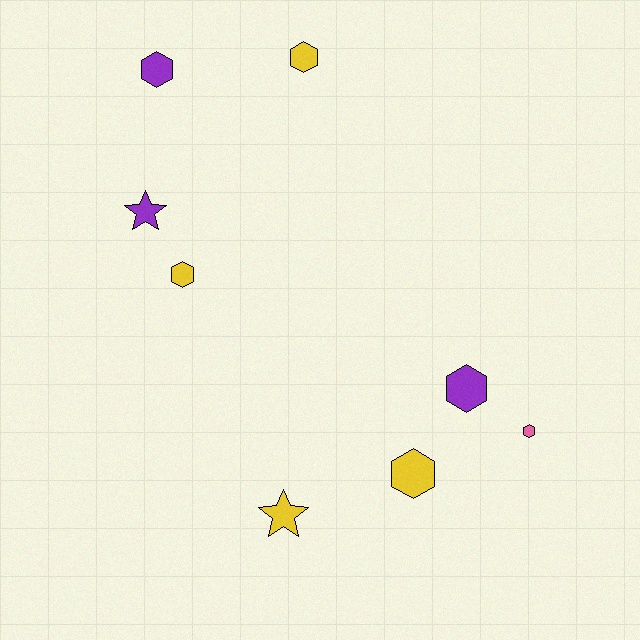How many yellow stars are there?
There is 1 yellow star.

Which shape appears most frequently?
Hexagon, with 6 objects.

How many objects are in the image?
There are 8 objects.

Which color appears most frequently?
Yellow, with 4 objects.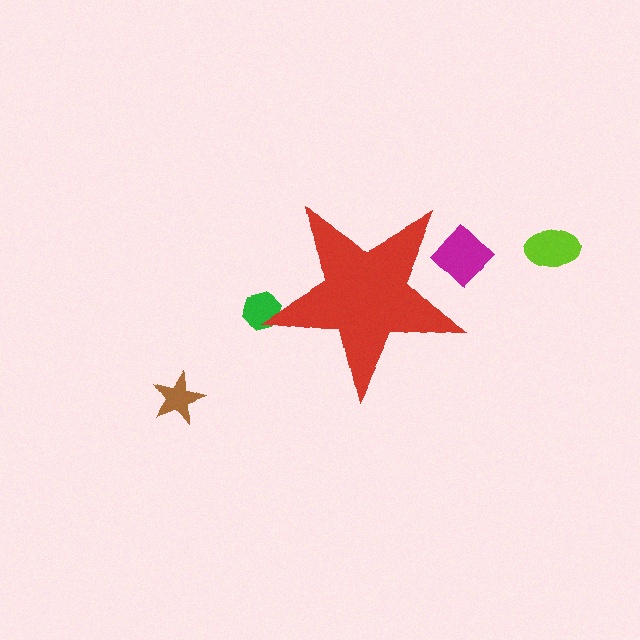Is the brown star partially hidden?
No, the brown star is fully visible.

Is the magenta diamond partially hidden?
Yes, the magenta diamond is partially hidden behind the red star.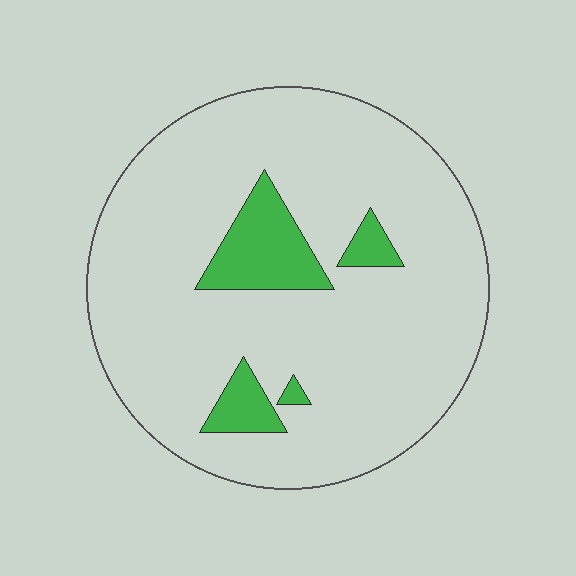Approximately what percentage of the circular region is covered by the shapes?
Approximately 10%.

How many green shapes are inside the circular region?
4.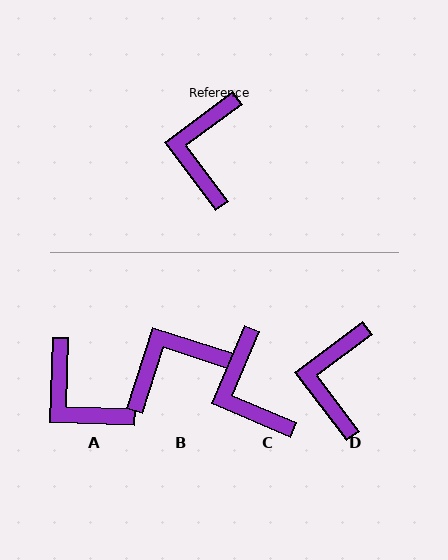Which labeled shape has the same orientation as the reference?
D.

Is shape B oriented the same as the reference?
No, it is off by about 55 degrees.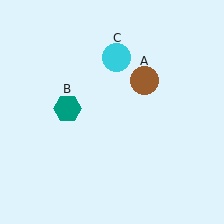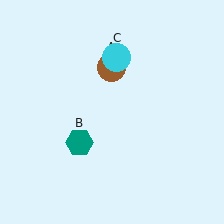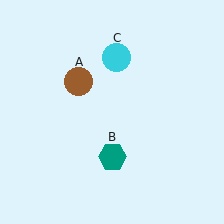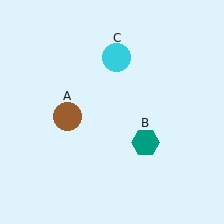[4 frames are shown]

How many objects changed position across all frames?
2 objects changed position: brown circle (object A), teal hexagon (object B).